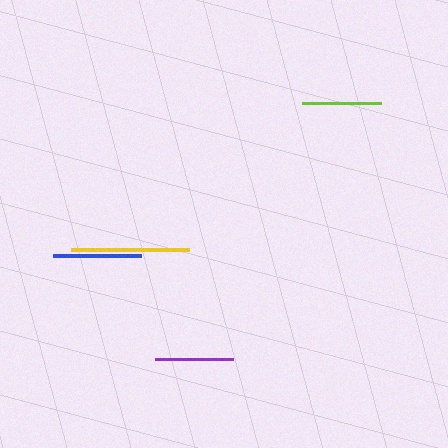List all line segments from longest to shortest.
From longest to shortest: yellow, blue, lime, purple.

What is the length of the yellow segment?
The yellow segment is approximately 118 pixels long.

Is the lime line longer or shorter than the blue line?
The blue line is longer than the lime line.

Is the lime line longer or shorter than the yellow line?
The yellow line is longer than the lime line.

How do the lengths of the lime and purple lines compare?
The lime and purple lines are approximately the same length.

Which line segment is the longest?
The yellow line is the longest at approximately 118 pixels.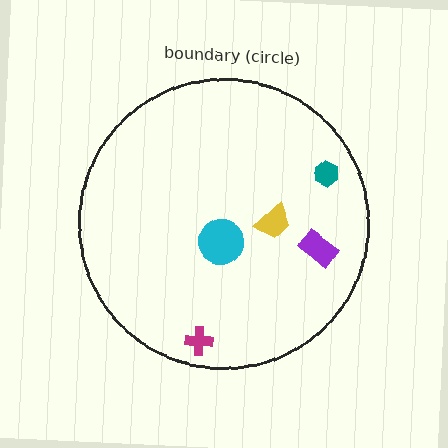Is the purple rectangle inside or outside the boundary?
Inside.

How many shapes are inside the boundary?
5 inside, 0 outside.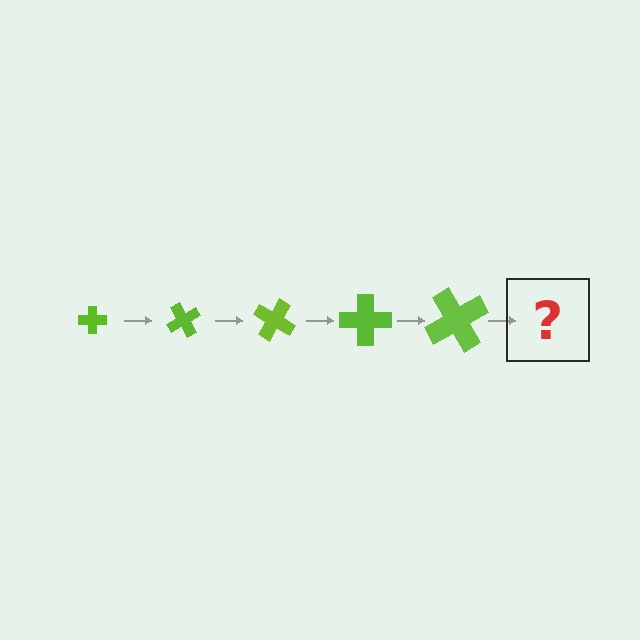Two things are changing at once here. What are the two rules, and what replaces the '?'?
The two rules are that the cross grows larger each step and it rotates 60 degrees each step. The '?' should be a cross, larger than the previous one and rotated 300 degrees from the start.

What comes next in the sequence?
The next element should be a cross, larger than the previous one and rotated 300 degrees from the start.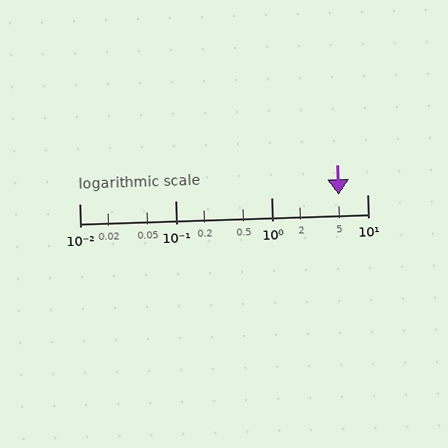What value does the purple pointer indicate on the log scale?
The pointer indicates approximately 5.1.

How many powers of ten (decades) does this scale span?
The scale spans 3 decades, from 0.01 to 10.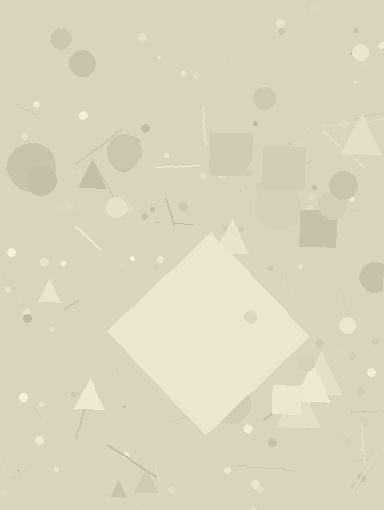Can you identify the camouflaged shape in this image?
The camouflaged shape is a diamond.